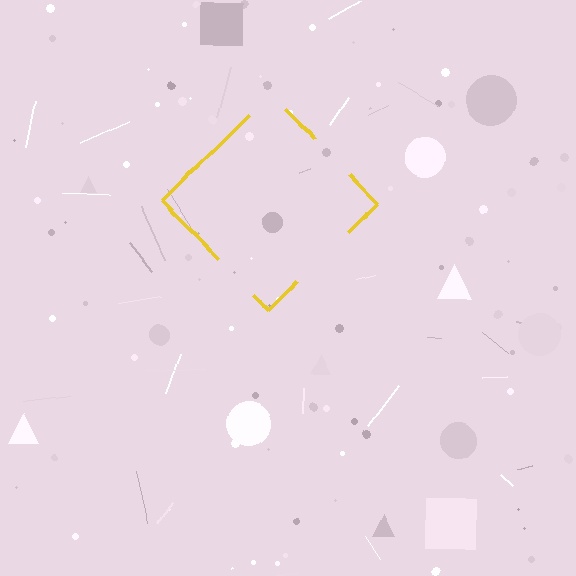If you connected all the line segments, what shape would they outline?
They would outline a diamond.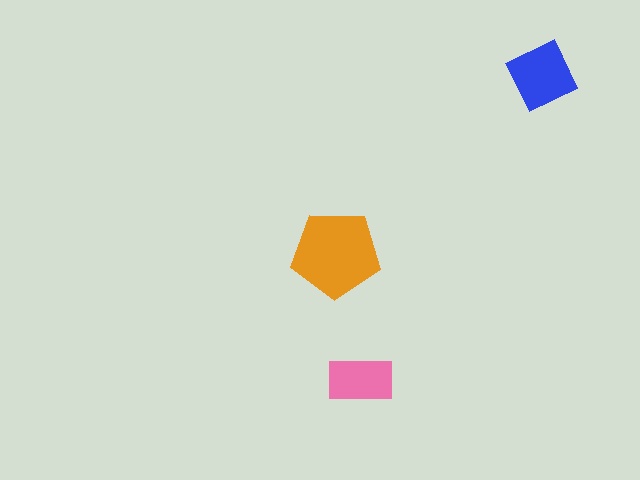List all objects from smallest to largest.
The pink rectangle, the blue diamond, the orange pentagon.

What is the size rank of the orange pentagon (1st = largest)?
1st.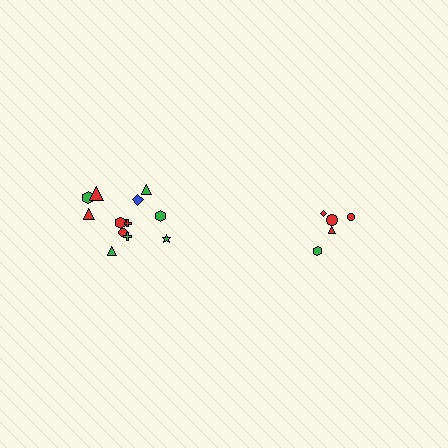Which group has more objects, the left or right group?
The left group.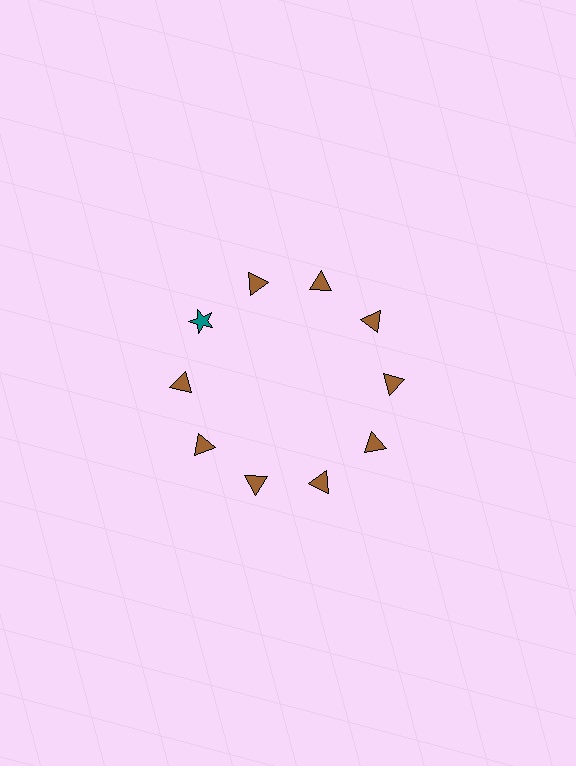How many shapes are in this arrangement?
There are 10 shapes arranged in a ring pattern.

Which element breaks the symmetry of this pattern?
The teal star at roughly the 10 o'clock position breaks the symmetry. All other shapes are brown triangles.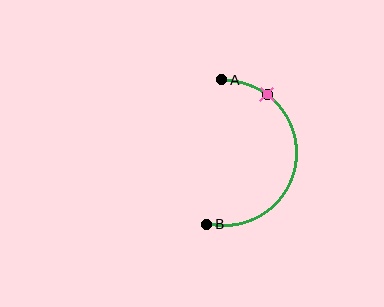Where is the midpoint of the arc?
The arc midpoint is the point on the curve farthest from the straight line joining A and B. It sits to the right of that line.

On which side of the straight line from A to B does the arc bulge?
The arc bulges to the right of the straight line connecting A and B.